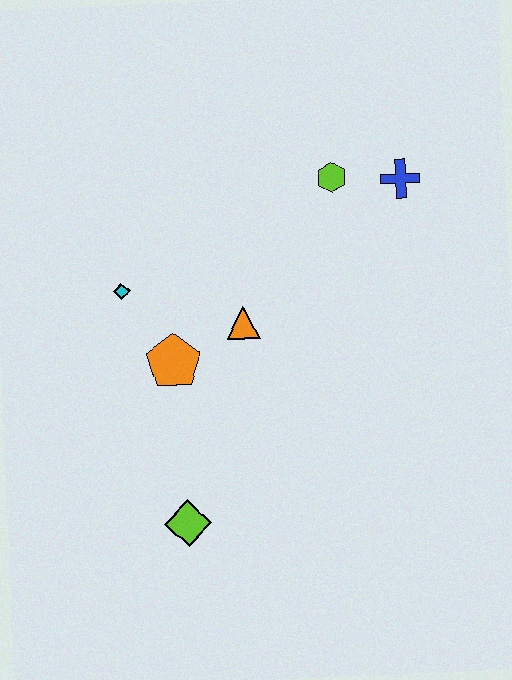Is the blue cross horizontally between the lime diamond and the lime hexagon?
No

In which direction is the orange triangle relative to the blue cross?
The orange triangle is to the left of the blue cross.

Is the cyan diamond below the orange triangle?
No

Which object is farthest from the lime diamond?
The blue cross is farthest from the lime diamond.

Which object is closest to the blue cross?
The lime hexagon is closest to the blue cross.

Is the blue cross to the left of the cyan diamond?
No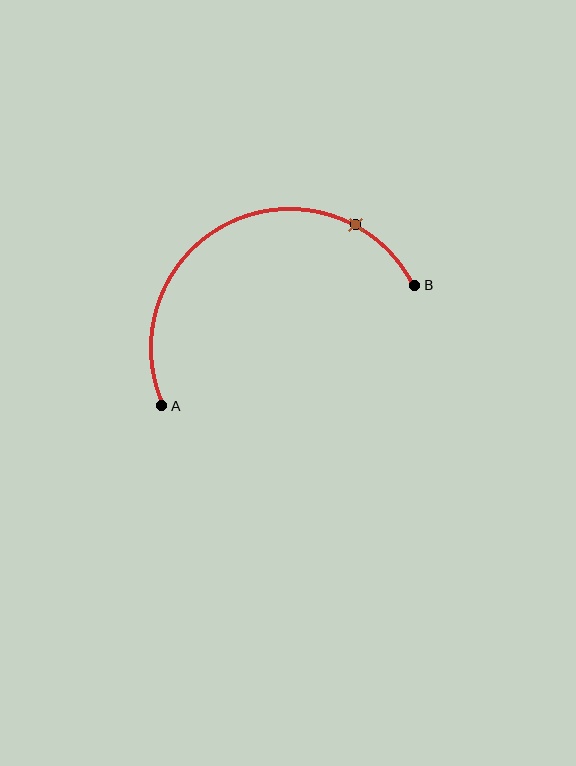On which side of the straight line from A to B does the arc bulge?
The arc bulges above the straight line connecting A and B.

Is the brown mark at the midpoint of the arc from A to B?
No. The brown mark lies on the arc but is closer to endpoint B. The arc midpoint would be at the point on the curve equidistant along the arc from both A and B.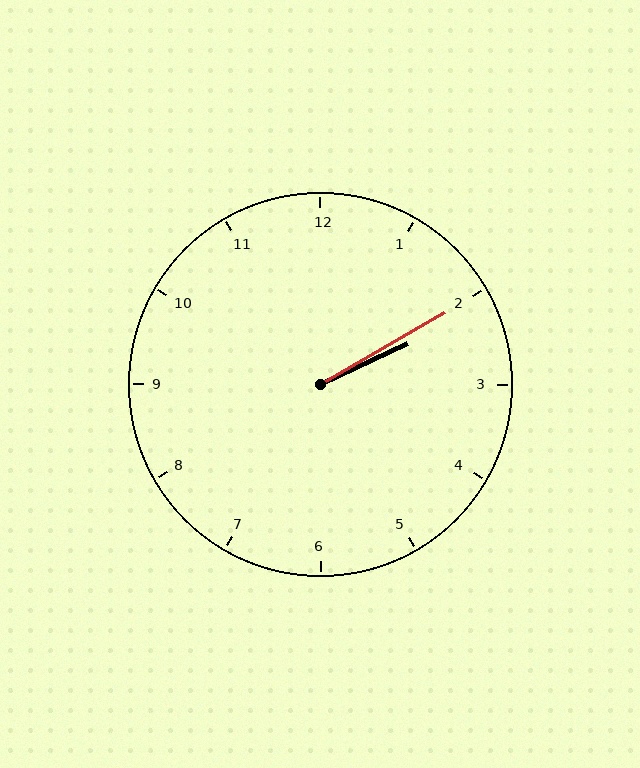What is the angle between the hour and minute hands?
Approximately 5 degrees.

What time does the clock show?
2:10.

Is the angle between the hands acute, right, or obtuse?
It is acute.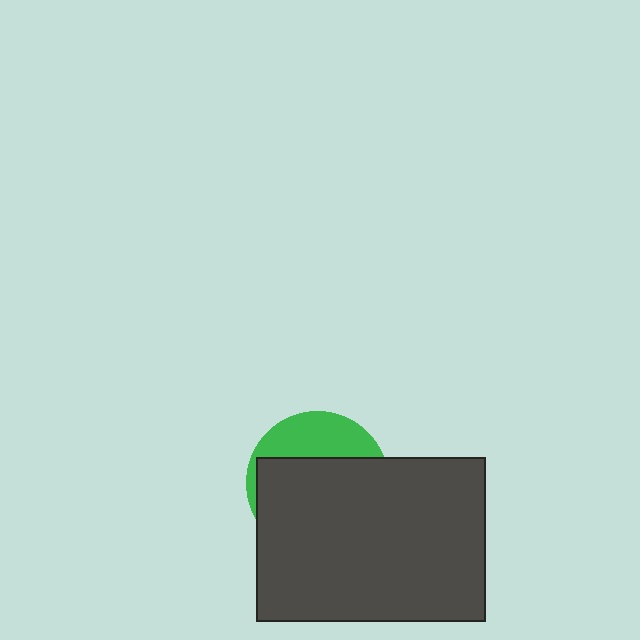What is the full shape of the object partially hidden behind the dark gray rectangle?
The partially hidden object is a green circle.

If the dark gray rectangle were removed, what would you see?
You would see the complete green circle.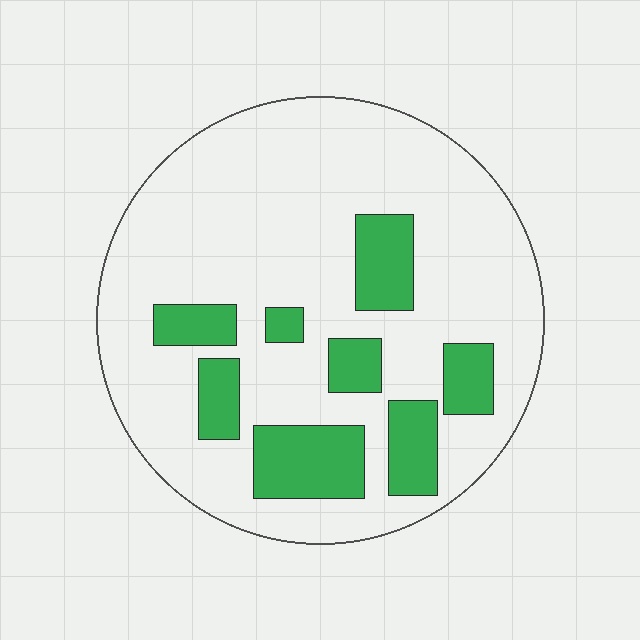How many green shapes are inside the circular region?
8.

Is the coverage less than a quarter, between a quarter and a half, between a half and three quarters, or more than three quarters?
Less than a quarter.